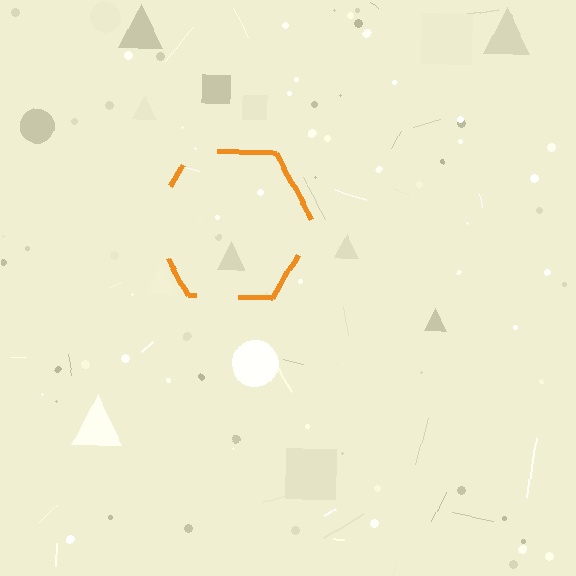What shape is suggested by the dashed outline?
The dashed outline suggests a hexagon.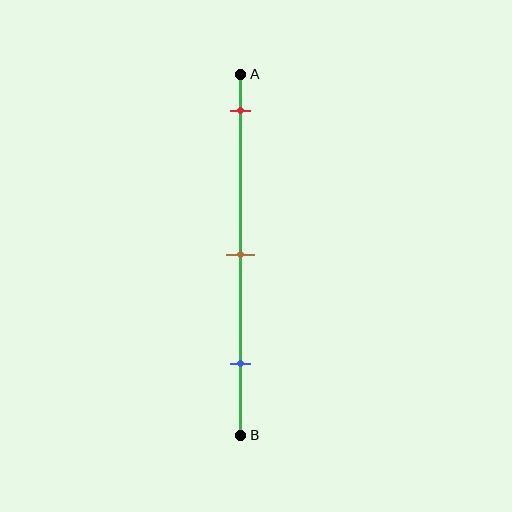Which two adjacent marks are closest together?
The brown and blue marks are the closest adjacent pair.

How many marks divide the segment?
There are 3 marks dividing the segment.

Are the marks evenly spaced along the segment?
Yes, the marks are approximately evenly spaced.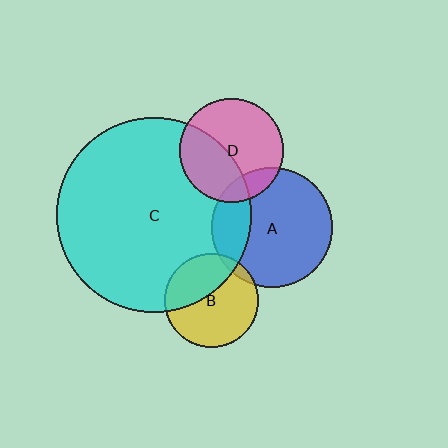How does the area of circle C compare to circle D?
Approximately 3.5 times.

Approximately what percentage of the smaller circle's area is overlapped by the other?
Approximately 40%.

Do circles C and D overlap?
Yes.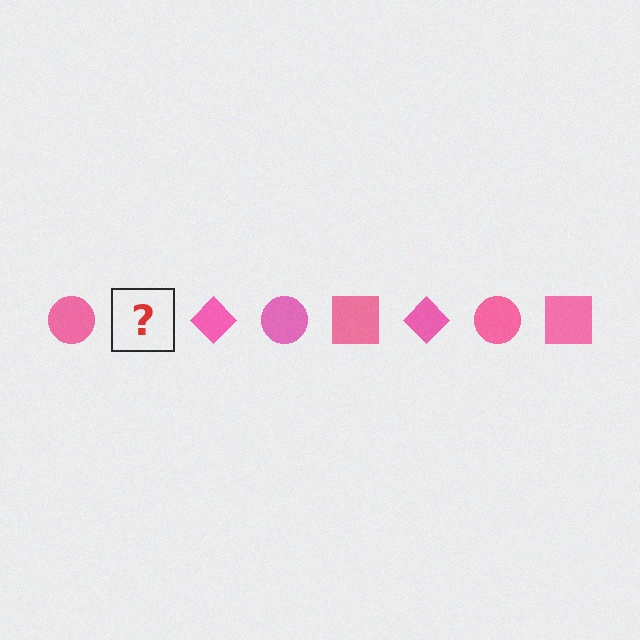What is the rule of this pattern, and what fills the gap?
The rule is that the pattern cycles through circle, square, diamond shapes in pink. The gap should be filled with a pink square.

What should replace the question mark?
The question mark should be replaced with a pink square.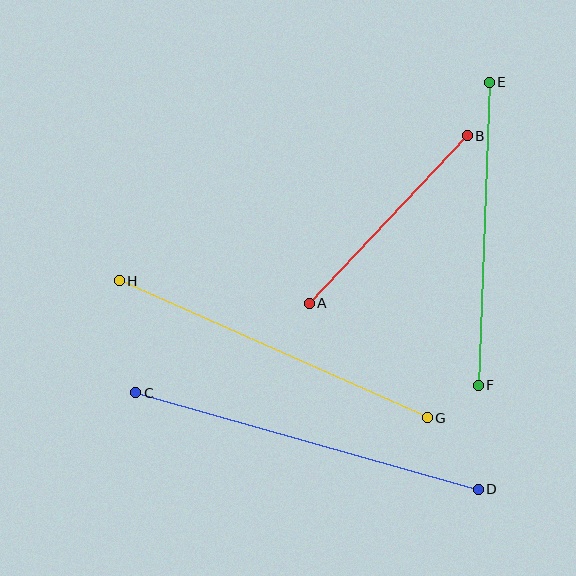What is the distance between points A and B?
The distance is approximately 230 pixels.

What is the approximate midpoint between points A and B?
The midpoint is at approximately (388, 220) pixels.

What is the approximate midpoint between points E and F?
The midpoint is at approximately (484, 234) pixels.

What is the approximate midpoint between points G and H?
The midpoint is at approximately (273, 349) pixels.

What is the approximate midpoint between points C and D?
The midpoint is at approximately (307, 441) pixels.